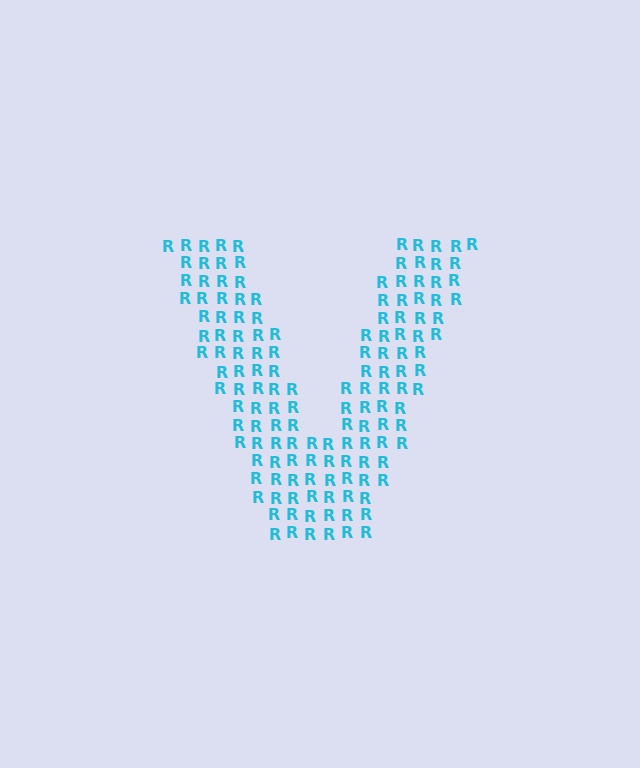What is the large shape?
The large shape is the letter V.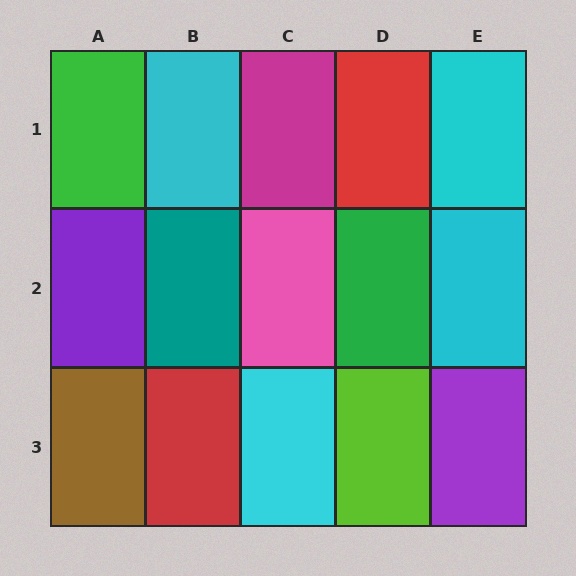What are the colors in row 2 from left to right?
Purple, teal, pink, green, cyan.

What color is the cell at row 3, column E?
Purple.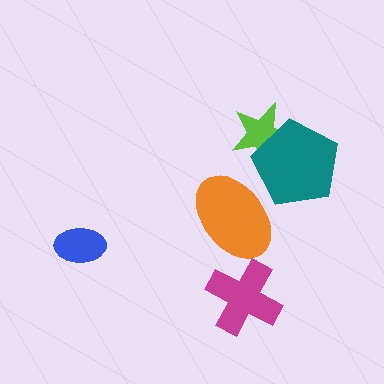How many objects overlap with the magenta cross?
0 objects overlap with the magenta cross.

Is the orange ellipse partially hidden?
No, no other shape covers it.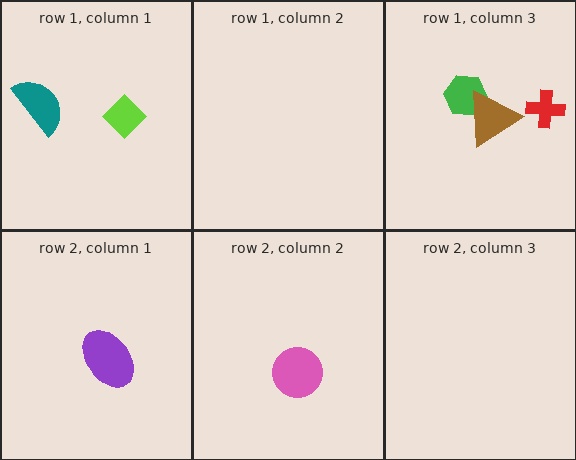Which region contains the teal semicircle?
The row 1, column 1 region.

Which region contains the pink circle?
The row 2, column 2 region.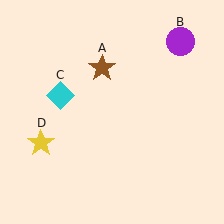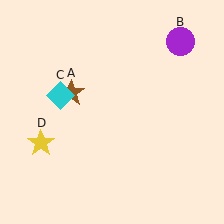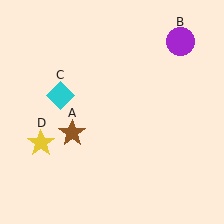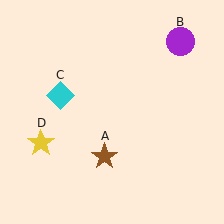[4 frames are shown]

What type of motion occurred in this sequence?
The brown star (object A) rotated counterclockwise around the center of the scene.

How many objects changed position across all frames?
1 object changed position: brown star (object A).